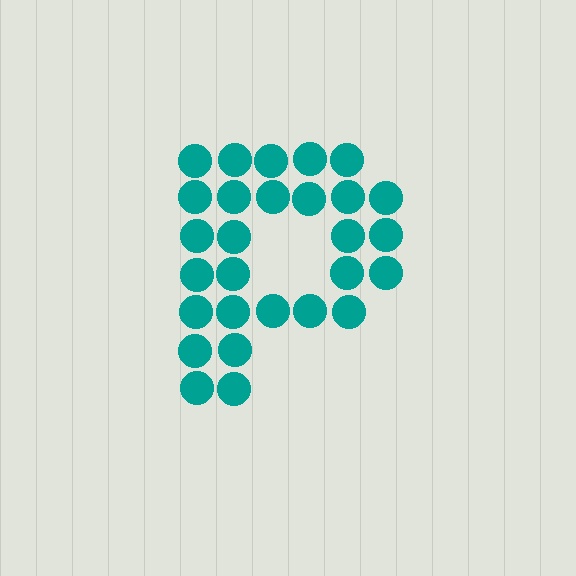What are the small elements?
The small elements are circles.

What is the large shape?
The large shape is the letter P.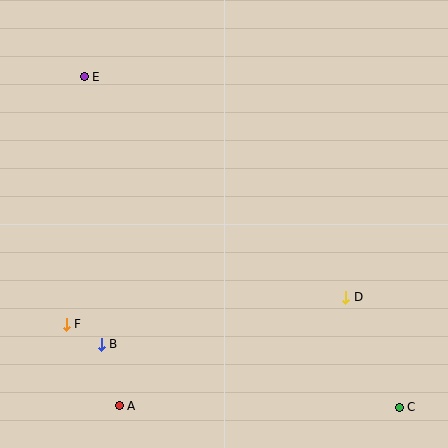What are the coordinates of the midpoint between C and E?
The midpoint between C and E is at (242, 242).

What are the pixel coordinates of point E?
Point E is at (84, 77).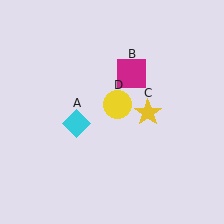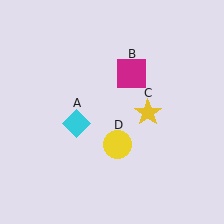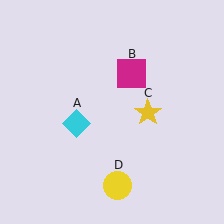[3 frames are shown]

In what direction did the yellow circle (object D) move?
The yellow circle (object D) moved down.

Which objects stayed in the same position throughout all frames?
Cyan diamond (object A) and magenta square (object B) and yellow star (object C) remained stationary.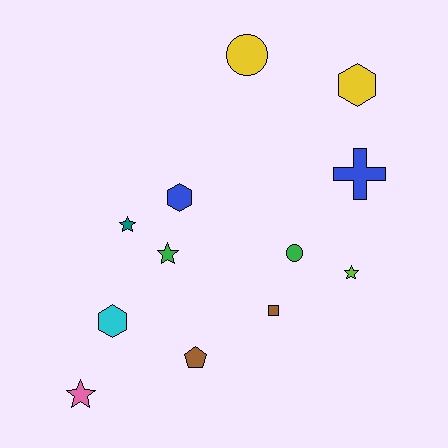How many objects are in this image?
There are 12 objects.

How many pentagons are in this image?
There is 1 pentagon.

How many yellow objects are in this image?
There are 2 yellow objects.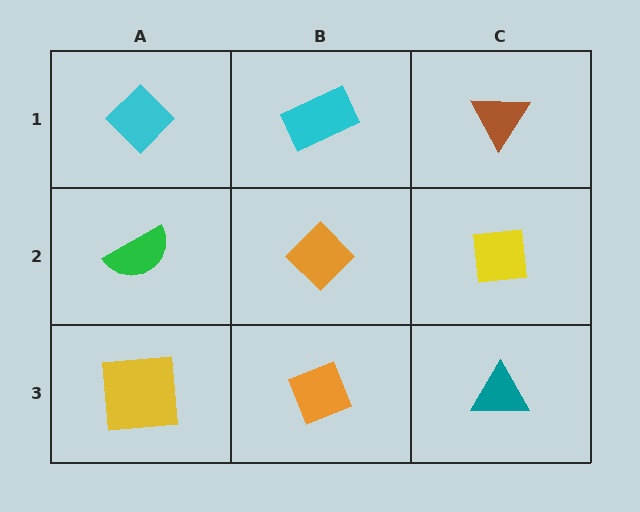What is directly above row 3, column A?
A green semicircle.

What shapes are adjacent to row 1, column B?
An orange diamond (row 2, column B), a cyan diamond (row 1, column A), a brown triangle (row 1, column C).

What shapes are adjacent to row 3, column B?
An orange diamond (row 2, column B), a yellow square (row 3, column A), a teal triangle (row 3, column C).